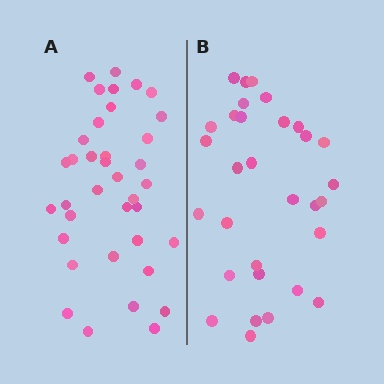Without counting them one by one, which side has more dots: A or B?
Region A (the left region) has more dots.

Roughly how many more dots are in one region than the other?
Region A has about 6 more dots than region B.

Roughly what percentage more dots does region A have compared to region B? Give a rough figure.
About 20% more.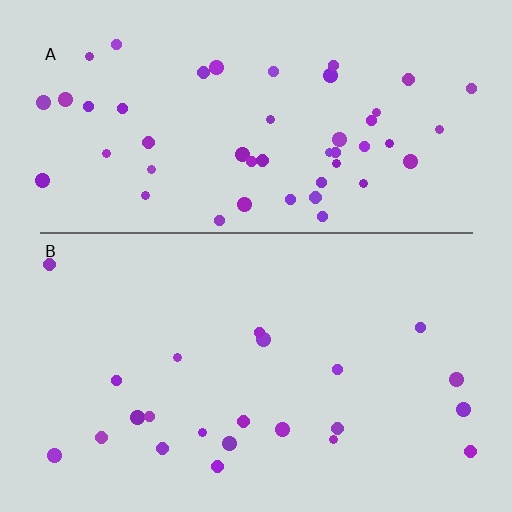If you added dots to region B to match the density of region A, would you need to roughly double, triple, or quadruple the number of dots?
Approximately double.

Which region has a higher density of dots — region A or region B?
A (the top).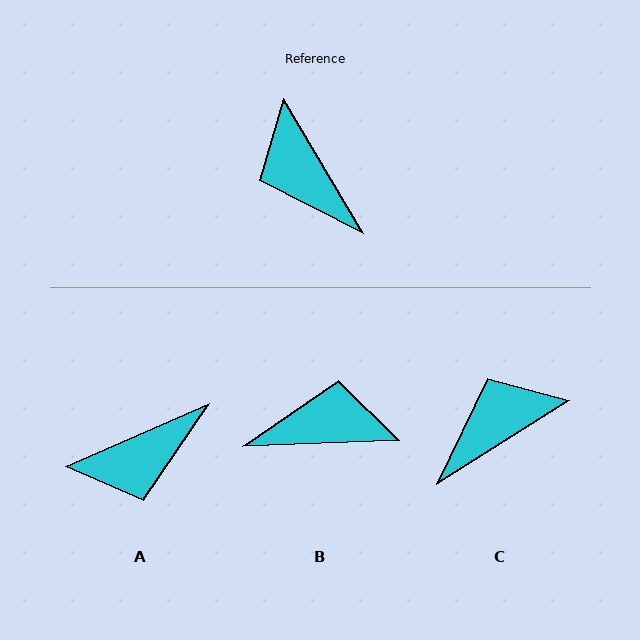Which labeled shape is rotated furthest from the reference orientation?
B, about 118 degrees away.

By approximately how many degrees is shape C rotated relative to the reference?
Approximately 89 degrees clockwise.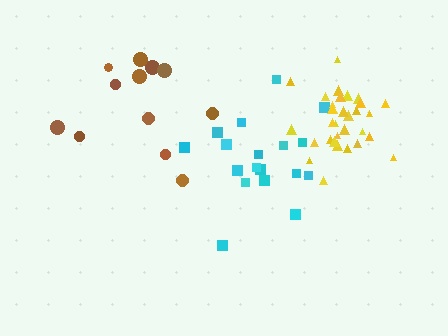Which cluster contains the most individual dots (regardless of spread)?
Yellow (32).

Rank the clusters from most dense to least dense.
yellow, cyan, brown.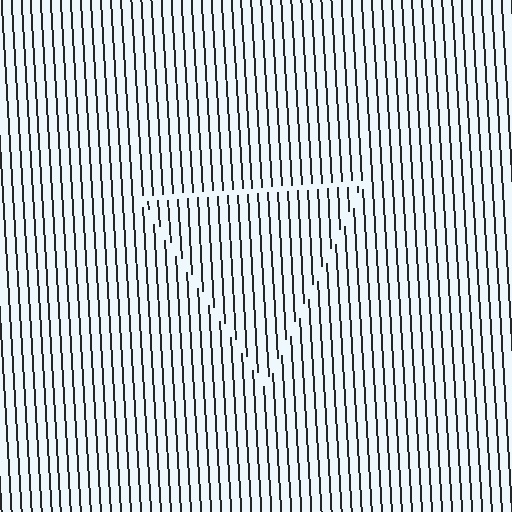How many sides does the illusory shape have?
3 sides — the line-ends trace a triangle.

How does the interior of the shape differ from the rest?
The interior of the shape contains the same grating, shifted by half a period — the contour is defined by the phase discontinuity where line-ends from the inner and outer gratings abut.